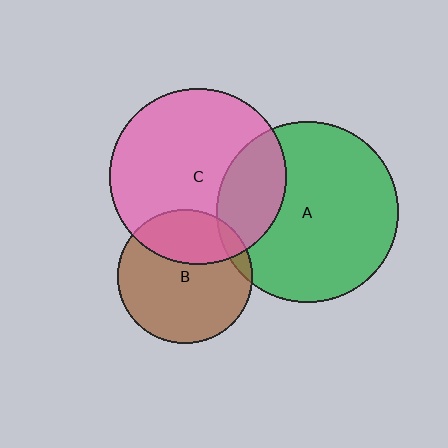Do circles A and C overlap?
Yes.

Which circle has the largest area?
Circle A (green).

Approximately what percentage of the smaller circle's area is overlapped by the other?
Approximately 25%.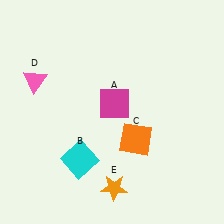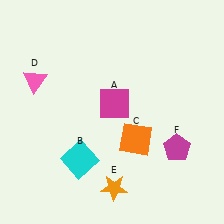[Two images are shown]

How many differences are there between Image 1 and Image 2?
There is 1 difference between the two images.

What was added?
A magenta pentagon (F) was added in Image 2.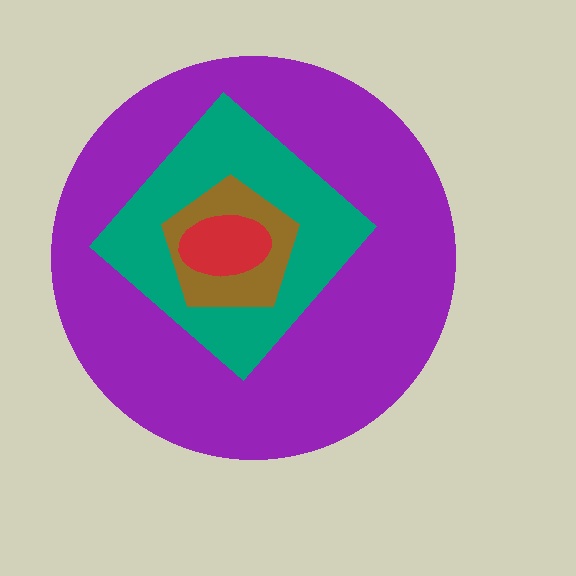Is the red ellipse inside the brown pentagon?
Yes.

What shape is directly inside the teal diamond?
The brown pentagon.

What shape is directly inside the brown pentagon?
The red ellipse.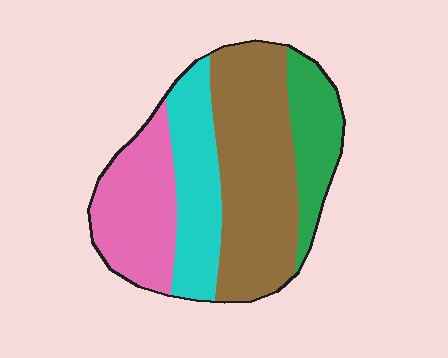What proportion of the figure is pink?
Pink takes up about one quarter (1/4) of the figure.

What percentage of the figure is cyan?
Cyan covers about 20% of the figure.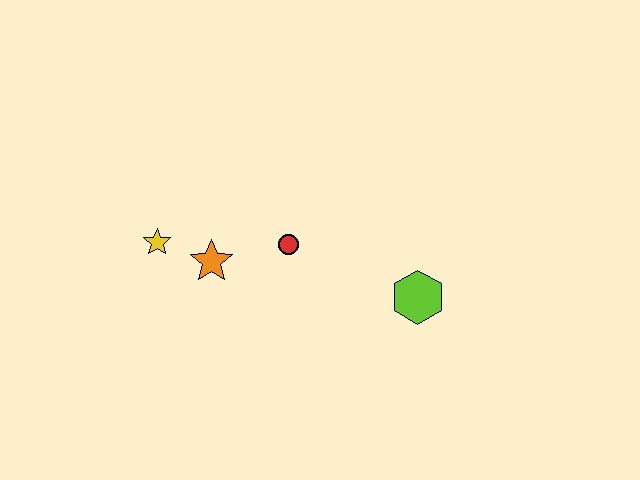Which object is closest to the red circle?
The orange star is closest to the red circle.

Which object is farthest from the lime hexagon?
The yellow star is farthest from the lime hexagon.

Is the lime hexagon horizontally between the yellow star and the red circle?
No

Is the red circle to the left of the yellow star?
No